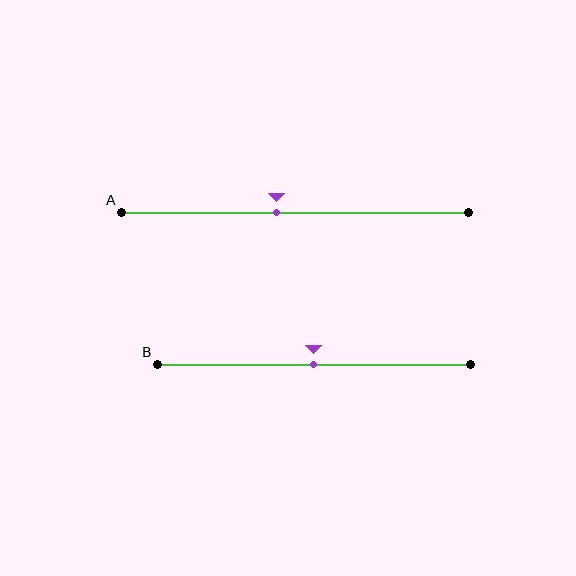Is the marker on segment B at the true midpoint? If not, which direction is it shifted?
Yes, the marker on segment B is at the true midpoint.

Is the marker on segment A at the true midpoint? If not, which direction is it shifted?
No, the marker on segment A is shifted to the left by about 5% of the segment length.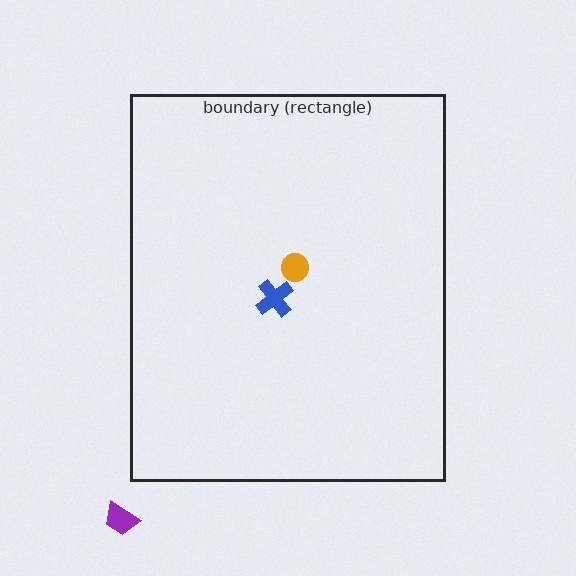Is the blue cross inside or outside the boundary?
Inside.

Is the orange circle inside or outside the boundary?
Inside.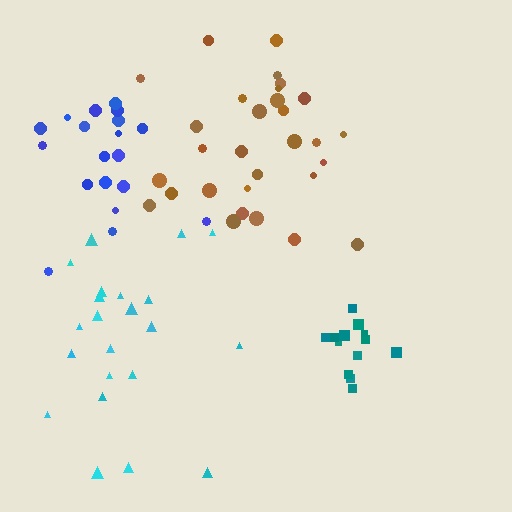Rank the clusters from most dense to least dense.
teal, brown, blue, cyan.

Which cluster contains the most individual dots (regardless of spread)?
Brown (30).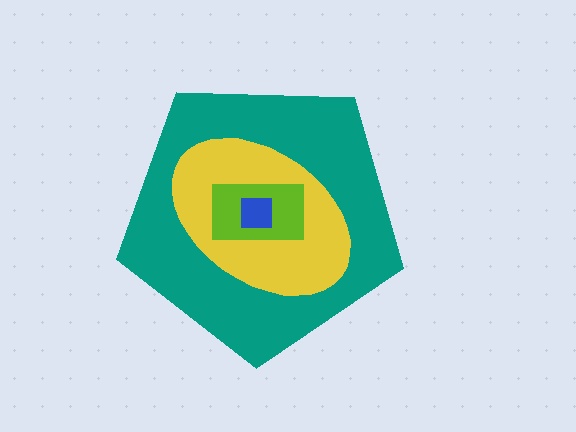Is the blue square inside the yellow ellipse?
Yes.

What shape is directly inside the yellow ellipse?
The lime rectangle.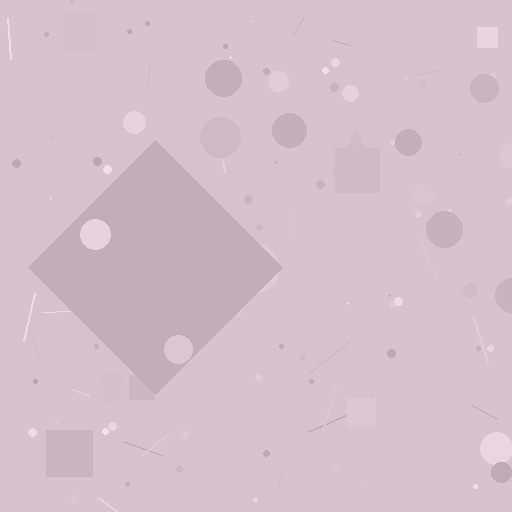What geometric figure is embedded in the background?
A diamond is embedded in the background.